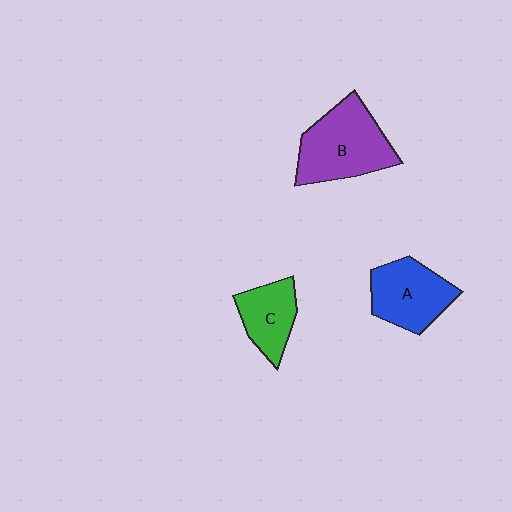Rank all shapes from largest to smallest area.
From largest to smallest: B (purple), A (blue), C (green).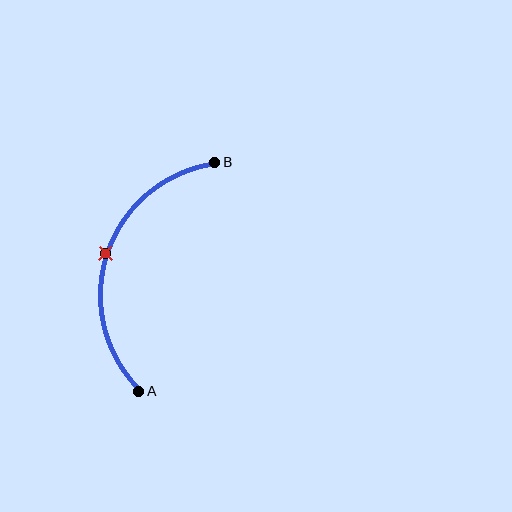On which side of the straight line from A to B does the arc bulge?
The arc bulges to the left of the straight line connecting A and B.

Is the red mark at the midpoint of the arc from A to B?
Yes. The red mark lies on the arc at equal arc-length from both A and B — it is the arc midpoint.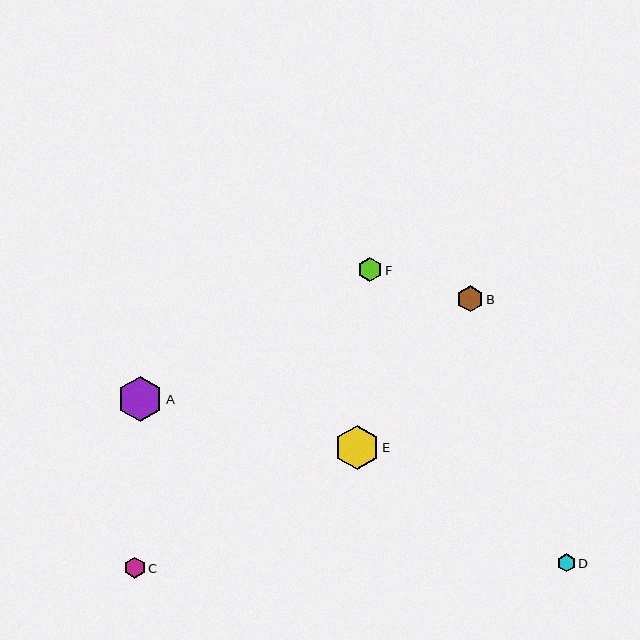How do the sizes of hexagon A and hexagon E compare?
Hexagon A and hexagon E are approximately the same size.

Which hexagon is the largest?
Hexagon A is the largest with a size of approximately 45 pixels.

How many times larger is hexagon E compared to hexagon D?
Hexagon E is approximately 2.5 times the size of hexagon D.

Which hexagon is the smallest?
Hexagon D is the smallest with a size of approximately 18 pixels.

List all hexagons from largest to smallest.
From largest to smallest: A, E, B, F, C, D.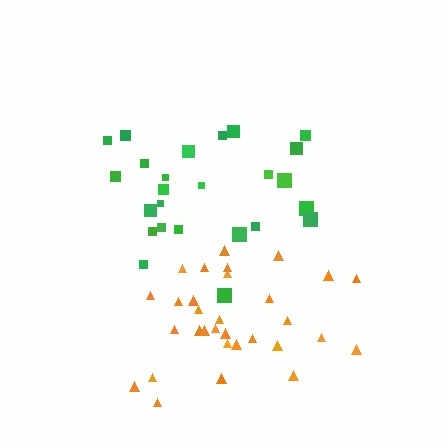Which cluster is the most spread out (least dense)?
Green.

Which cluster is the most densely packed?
Orange.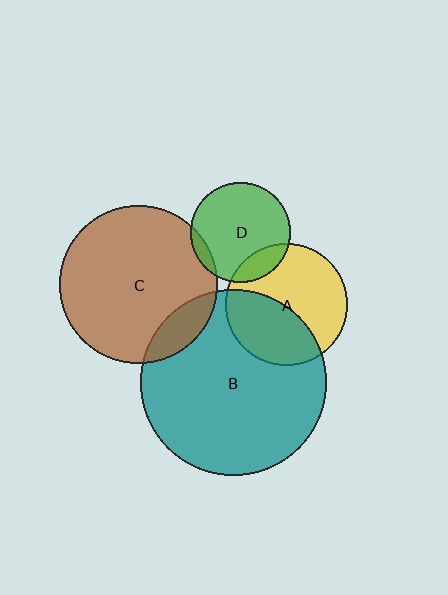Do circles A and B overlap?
Yes.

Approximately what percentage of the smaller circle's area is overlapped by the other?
Approximately 40%.